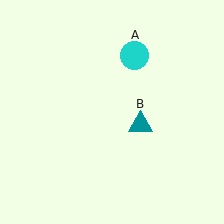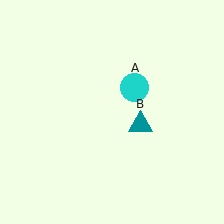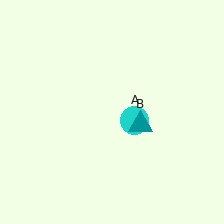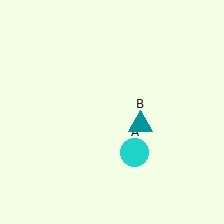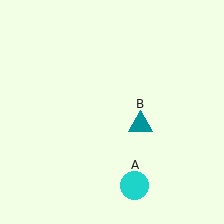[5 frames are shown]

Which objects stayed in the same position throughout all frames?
Teal triangle (object B) remained stationary.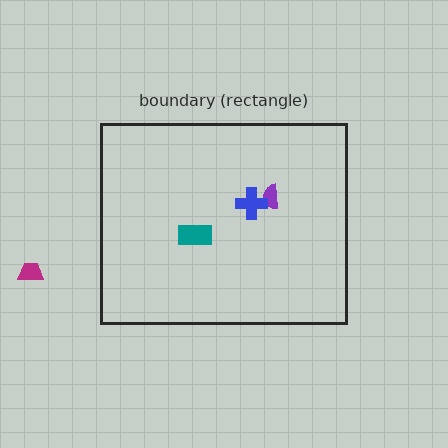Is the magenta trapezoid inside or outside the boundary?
Outside.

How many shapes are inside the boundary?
3 inside, 1 outside.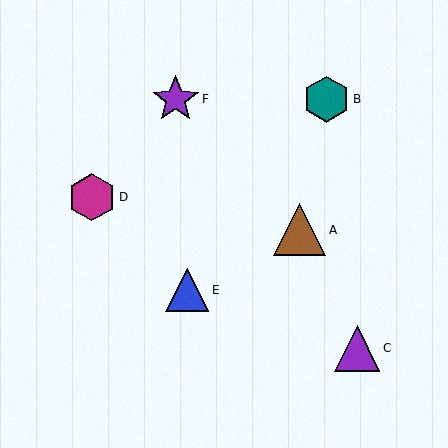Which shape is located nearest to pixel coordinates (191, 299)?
The blue triangle (labeled E) at (187, 290) is nearest to that location.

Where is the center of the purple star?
The center of the purple star is at (176, 99).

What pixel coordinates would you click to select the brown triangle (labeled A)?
Click at (300, 230) to select the brown triangle A.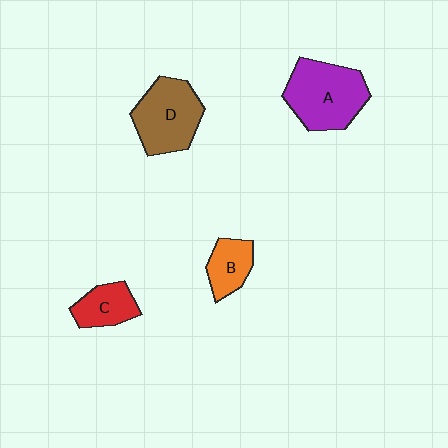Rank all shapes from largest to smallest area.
From largest to smallest: A (purple), D (brown), C (red), B (orange).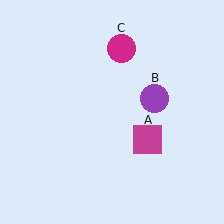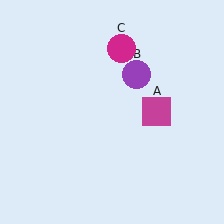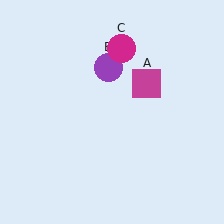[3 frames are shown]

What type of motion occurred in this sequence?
The magenta square (object A), purple circle (object B) rotated counterclockwise around the center of the scene.